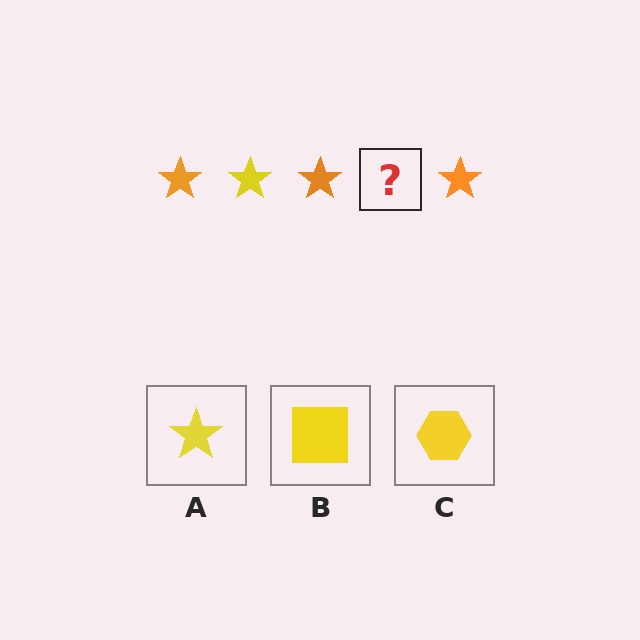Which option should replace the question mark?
Option A.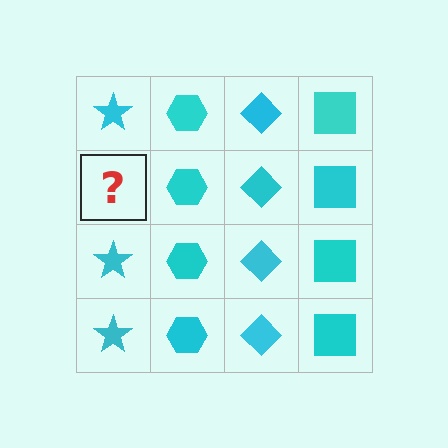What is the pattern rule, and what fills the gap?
The rule is that each column has a consistent shape. The gap should be filled with a cyan star.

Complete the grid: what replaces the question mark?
The question mark should be replaced with a cyan star.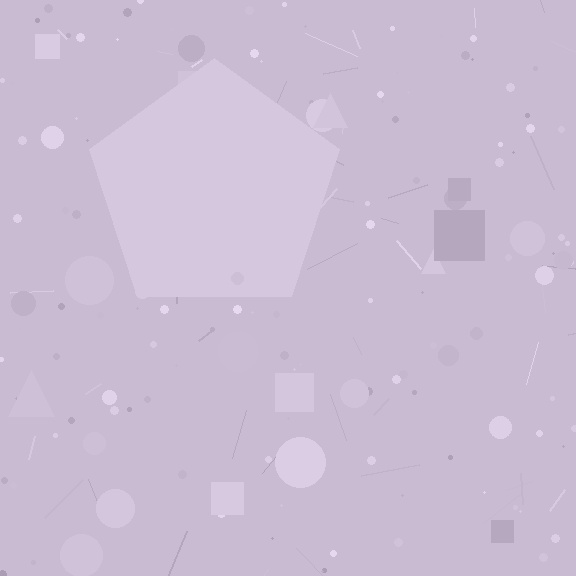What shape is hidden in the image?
A pentagon is hidden in the image.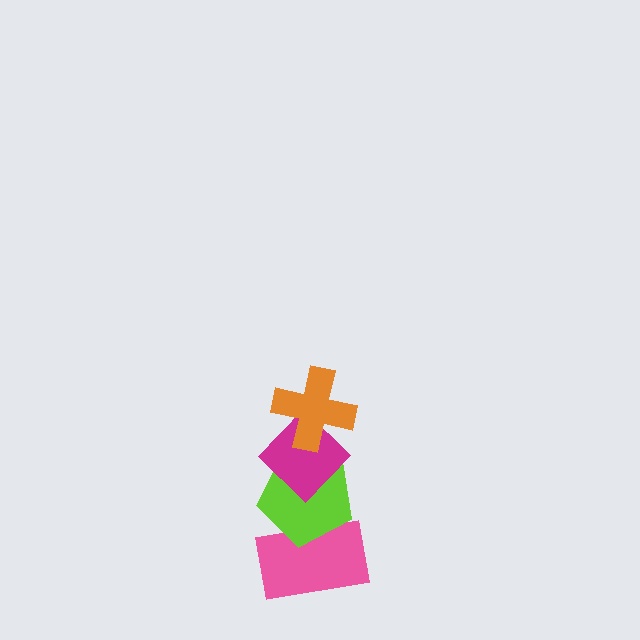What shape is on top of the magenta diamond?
The orange cross is on top of the magenta diamond.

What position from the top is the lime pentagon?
The lime pentagon is 3rd from the top.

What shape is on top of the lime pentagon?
The magenta diamond is on top of the lime pentagon.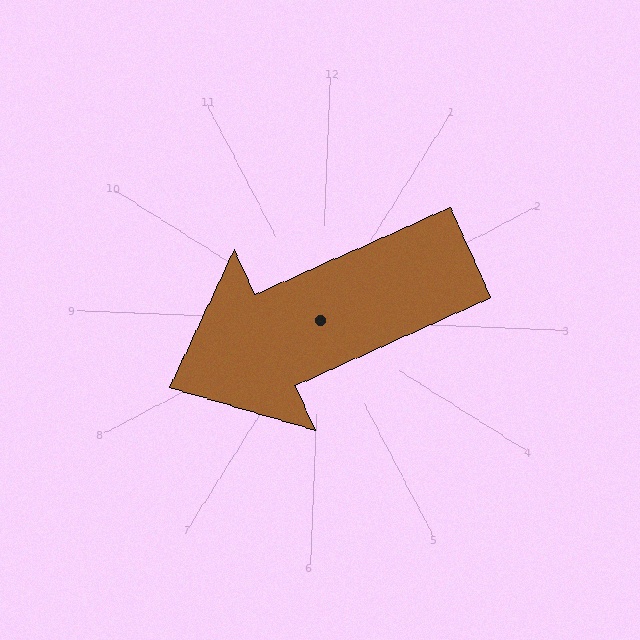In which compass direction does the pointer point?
Southwest.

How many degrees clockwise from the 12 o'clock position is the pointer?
Approximately 244 degrees.